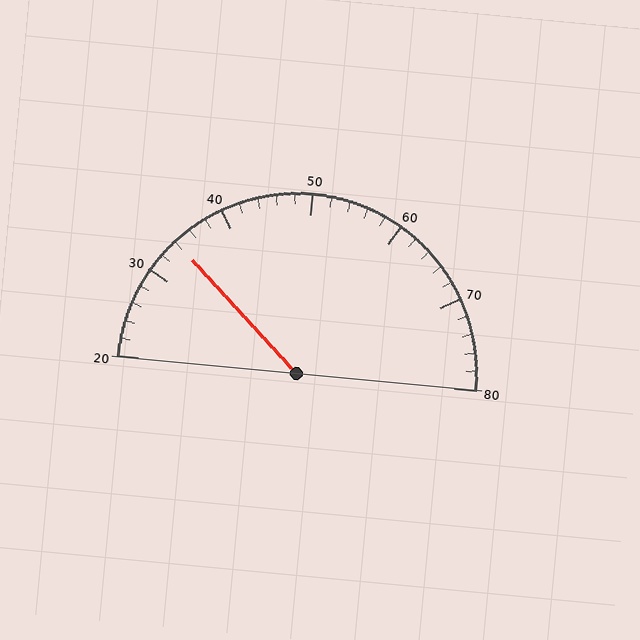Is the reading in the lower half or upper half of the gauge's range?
The reading is in the lower half of the range (20 to 80).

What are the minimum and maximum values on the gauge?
The gauge ranges from 20 to 80.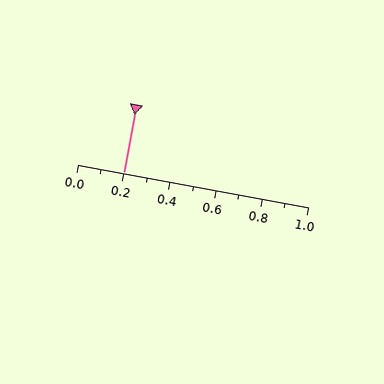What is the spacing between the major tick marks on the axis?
The major ticks are spaced 0.2 apart.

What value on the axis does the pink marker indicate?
The marker indicates approximately 0.2.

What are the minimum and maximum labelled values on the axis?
The axis runs from 0.0 to 1.0.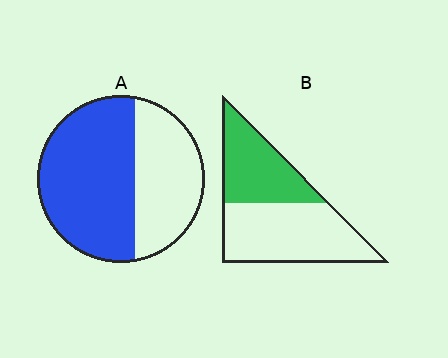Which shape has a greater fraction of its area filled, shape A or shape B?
Shape A.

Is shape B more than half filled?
No.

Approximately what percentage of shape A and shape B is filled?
A is approximately 60% and B is approximately 40%.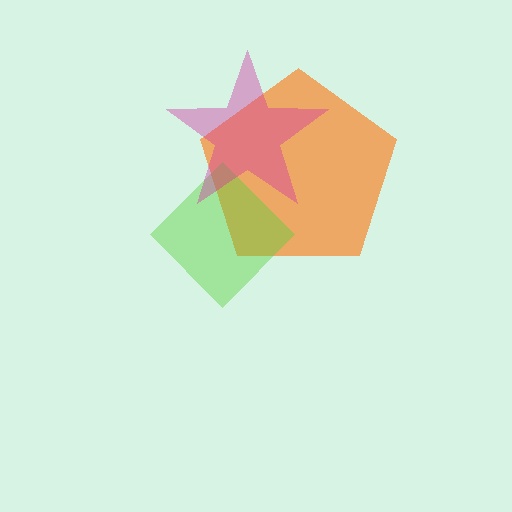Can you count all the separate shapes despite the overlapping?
Yes, there are 3 separate shapes.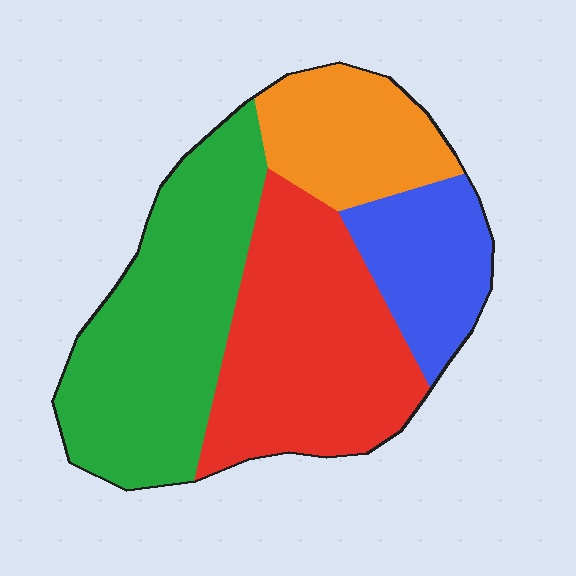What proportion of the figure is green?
Green takes up about one third (1/3) of the figure.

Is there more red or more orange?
Red.